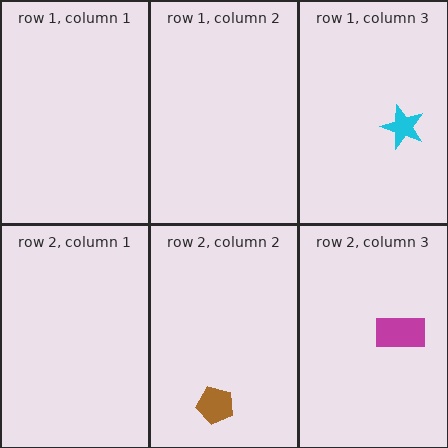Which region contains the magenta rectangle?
The row 2, column 3 region.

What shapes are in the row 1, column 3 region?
The cyan star.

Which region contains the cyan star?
The row 1, column 3 region.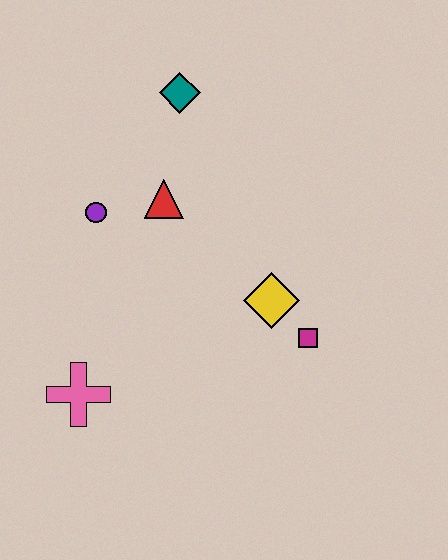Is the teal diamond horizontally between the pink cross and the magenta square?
Yes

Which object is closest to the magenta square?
The yellow diamond is closest to the magenta square.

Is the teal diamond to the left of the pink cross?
No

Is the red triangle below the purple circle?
No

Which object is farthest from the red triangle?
The pink cross is farthest from the red triangle.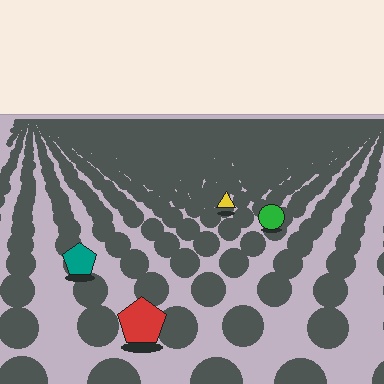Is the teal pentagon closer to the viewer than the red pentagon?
No. The red pentagon is closer — you can tell from the texture gradient: the ground texture is coarser near it.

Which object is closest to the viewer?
The red pentagon is closest. The texture marks near it are larger and more spread out.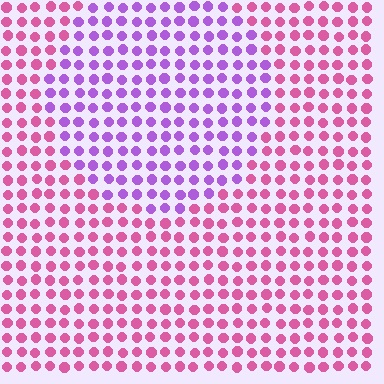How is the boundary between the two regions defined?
The boundary is defined purely by a slight shift in hue (about 47 degrees). Spacing, size, and orientation are identical on both sides.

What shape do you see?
I see a circle.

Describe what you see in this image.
The image is filled with small pink elements in a uniform arrangement. A circle-shaped region is visible where the elements are tinted to a slightly different hue, forming a subtle color boundary.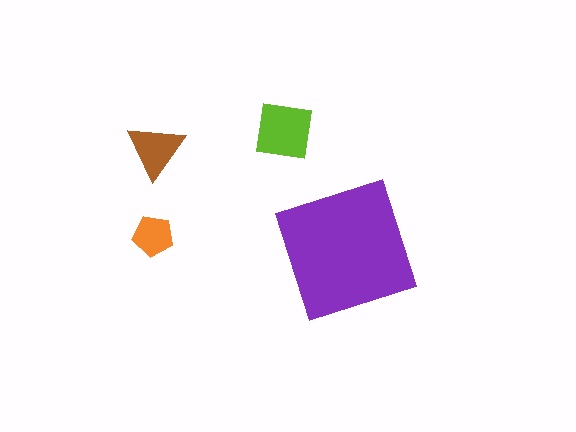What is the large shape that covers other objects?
A purple diamond.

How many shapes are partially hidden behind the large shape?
0 shapes are partially hidden.